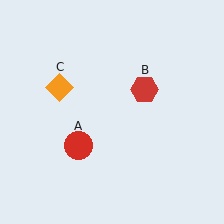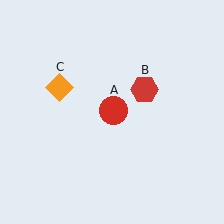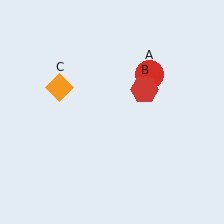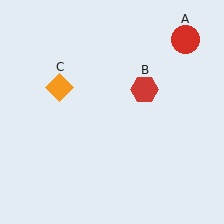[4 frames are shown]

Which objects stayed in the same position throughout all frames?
Red hexagon (object B) and orange diamond (object C) remained stationary.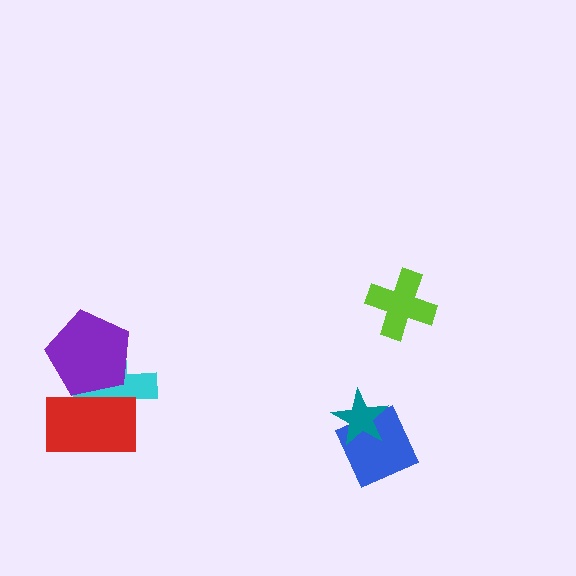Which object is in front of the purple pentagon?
The red rectangle is in front of the purple pentagon.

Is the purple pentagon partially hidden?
Yes, it is partially covered by another shape.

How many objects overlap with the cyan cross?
2 objects overlap with the cyan cross.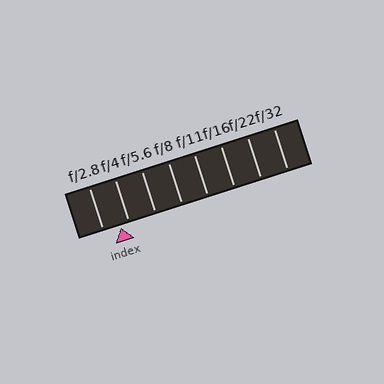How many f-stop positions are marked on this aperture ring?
There are 8 f-stop positions marked.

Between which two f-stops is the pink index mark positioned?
The index mark is between f/2.8 and f/4.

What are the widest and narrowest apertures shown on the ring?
The widest aperture shown is f/2.8 and the narrowest is f/32.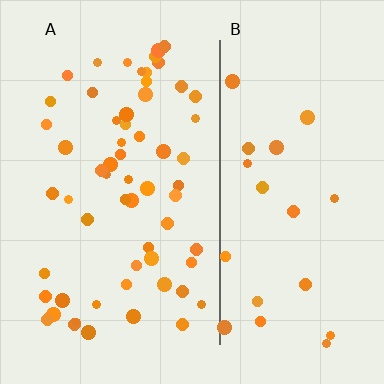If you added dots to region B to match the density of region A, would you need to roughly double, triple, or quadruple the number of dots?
Approximately triple.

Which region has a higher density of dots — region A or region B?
A (the left).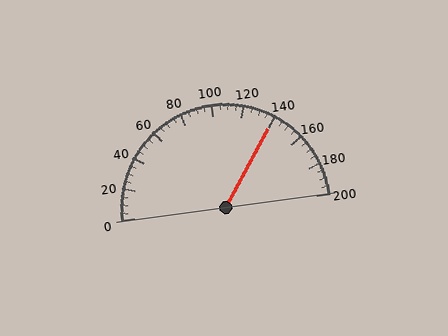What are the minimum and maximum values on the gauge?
The gauge ranges from 0 to 200.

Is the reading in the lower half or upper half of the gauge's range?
The reading is in the upper half of the range (0 to 200).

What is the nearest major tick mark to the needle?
The nearest major tick mark is 140.